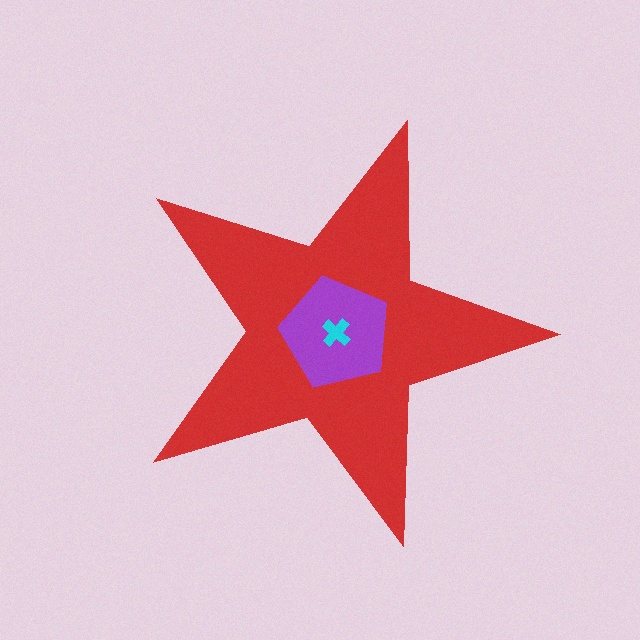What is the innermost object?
The cyan cross.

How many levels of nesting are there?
3.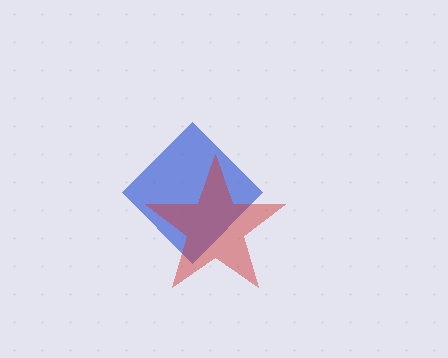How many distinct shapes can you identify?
There are 2 distinct shapes: a blue diamond, a red star.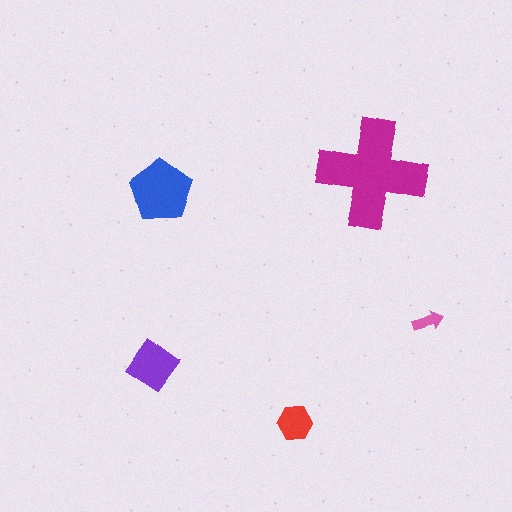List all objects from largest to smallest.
The magenta cross, the blue pentagon, the purple diamond, the red hexagon, the pink arrow.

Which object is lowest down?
The red hexagon is bottommost.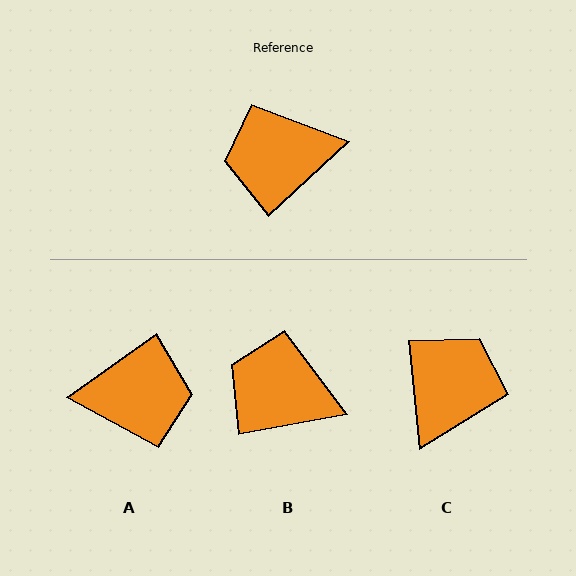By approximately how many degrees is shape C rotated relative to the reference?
Approximately 127 degrees clockwise.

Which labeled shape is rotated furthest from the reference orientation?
A, about 173 degrees away.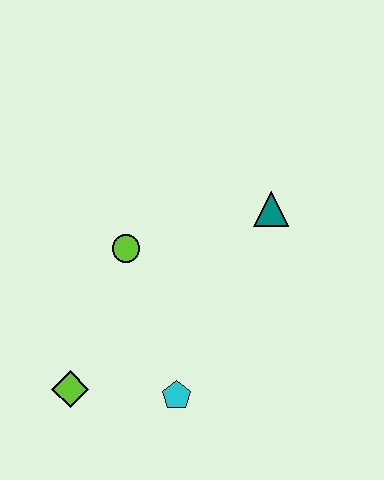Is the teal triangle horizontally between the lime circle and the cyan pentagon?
No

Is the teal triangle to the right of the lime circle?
Yes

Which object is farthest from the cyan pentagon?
The teal triangle is farthest from the cyan pentagon.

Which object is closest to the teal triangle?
The lime circle is closest to the teal triangle.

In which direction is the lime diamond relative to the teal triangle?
The lime diamond is to the left of the teal triangle.